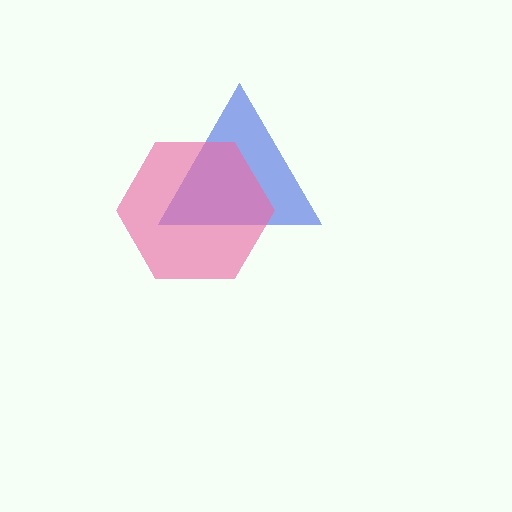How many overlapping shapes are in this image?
There are 2 overlapping shapes in the image.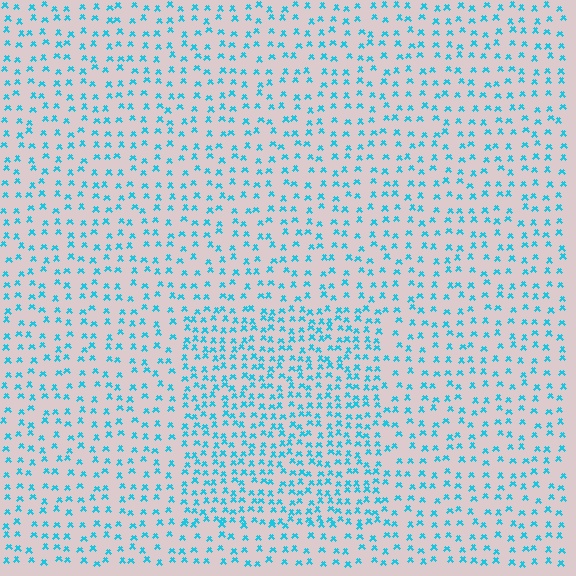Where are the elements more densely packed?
The elements are more densely packed inside the rectangle boundary.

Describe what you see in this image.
The image contains small cyan elements arranged at two different densities. A rectangle-shaped region is visible where the elements are more densely packed than the surrounding area.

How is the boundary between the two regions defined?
The boundary is defined by a change in element density (approximately 1.7x ratio). All elements are the same color, size, and shape.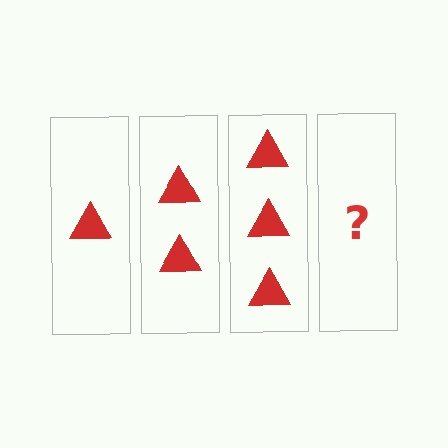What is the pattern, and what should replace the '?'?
The pattern is that each step adds one more triangle. The '?' should be 4 triangles.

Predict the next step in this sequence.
The next step is 4 triangles.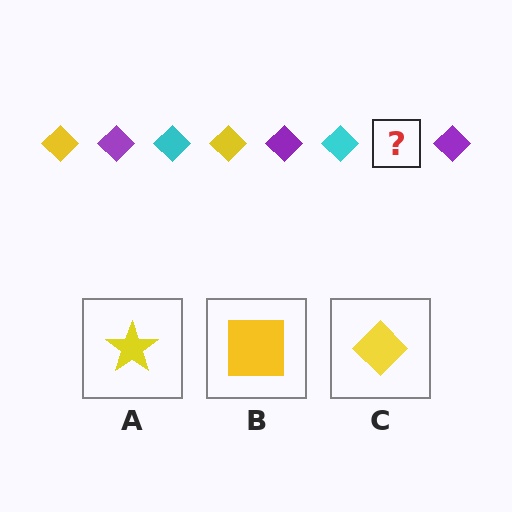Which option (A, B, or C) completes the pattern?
C.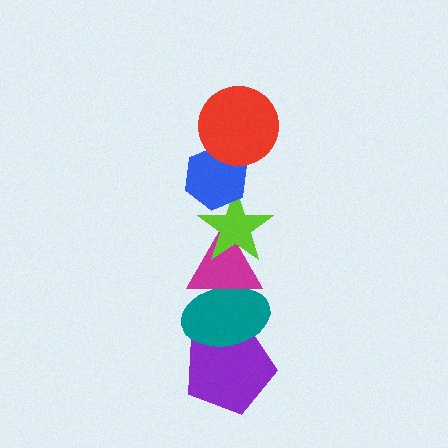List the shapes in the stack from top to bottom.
From top to bottom: the red circle, the blue hexagon, the lime star, the magenta triangle, the teal ellipse, the purple pentagon.